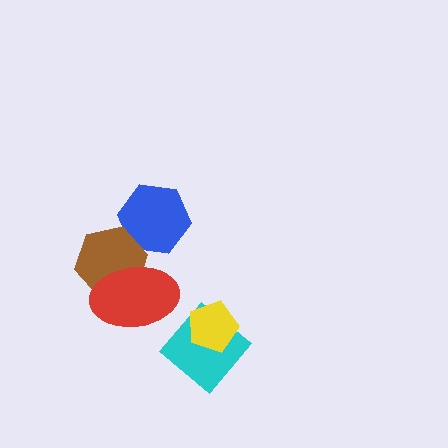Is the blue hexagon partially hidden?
Yes, it is partially covered by another shape.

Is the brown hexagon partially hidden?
Yes, it is partially covered by another shape.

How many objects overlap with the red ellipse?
1 object overlaps with the red ellipse.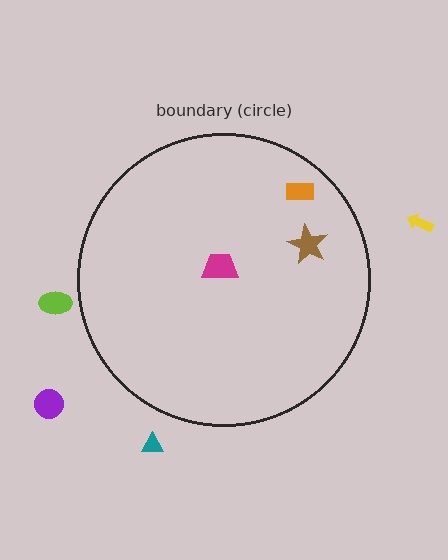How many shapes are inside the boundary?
3 inside, 4 outside.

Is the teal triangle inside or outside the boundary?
Outside.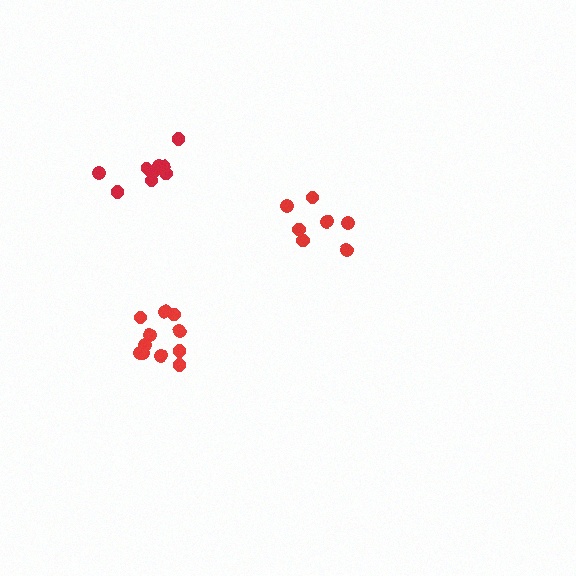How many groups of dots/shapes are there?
There are 3 groups.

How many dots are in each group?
Group 1: 11 dots, Group 2: 7 dots, Group 3: 10 dots (28 total).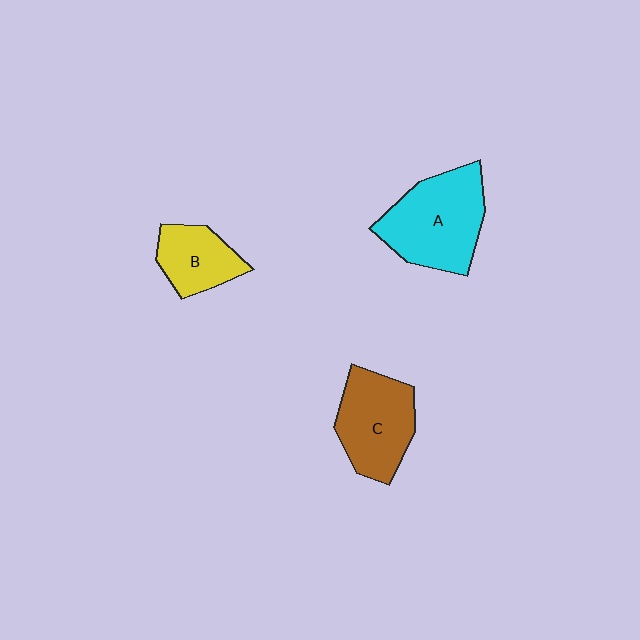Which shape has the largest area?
Shape A (cyan).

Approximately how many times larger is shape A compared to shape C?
Approximately 1.2 times.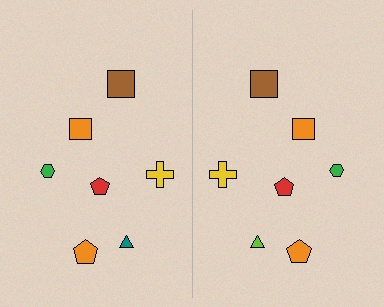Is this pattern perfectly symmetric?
No, the pattern is not perfectly symmetric. The lime triangle on the right side breaks the symmetry — its mirror counterpart is teal.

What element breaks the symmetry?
The lime triangle on the right side breaks the symmetry — its mirror counterpart is teal.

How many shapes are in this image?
There are 14 shapes in this image.